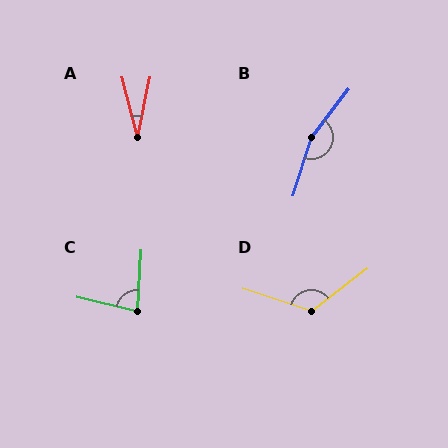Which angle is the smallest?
A, at approximately 25 degrees.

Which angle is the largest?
B, at approximately 159 degrees.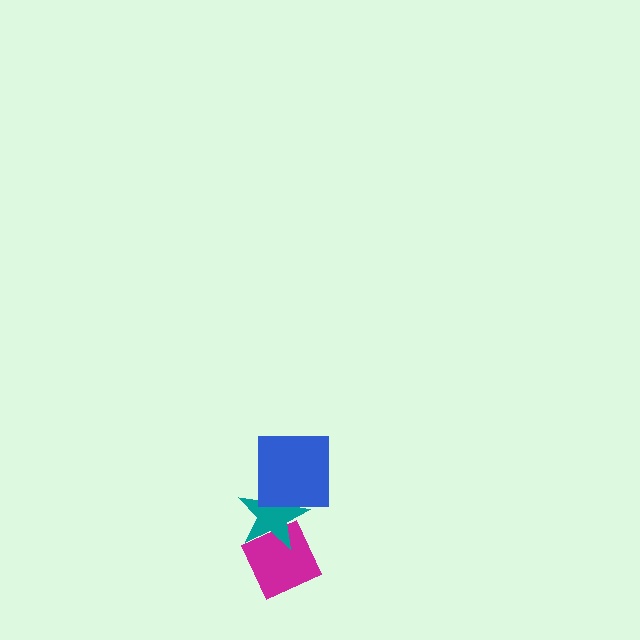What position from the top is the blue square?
The blue square is 1st from the top.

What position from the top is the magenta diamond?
The magenta diamond is 3rd from the top.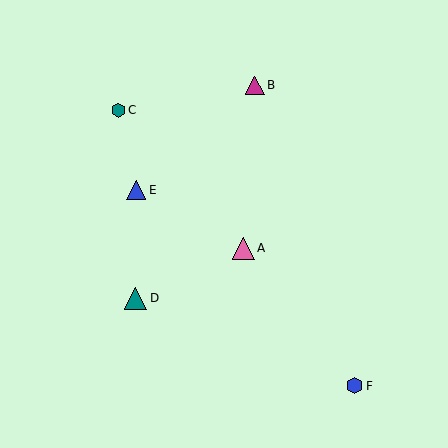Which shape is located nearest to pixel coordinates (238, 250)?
The pink triangle (labeled A) at (243, 248) is nearest to that location.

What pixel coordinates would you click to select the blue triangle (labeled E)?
Click at (136, 190) to select the blue triangle E.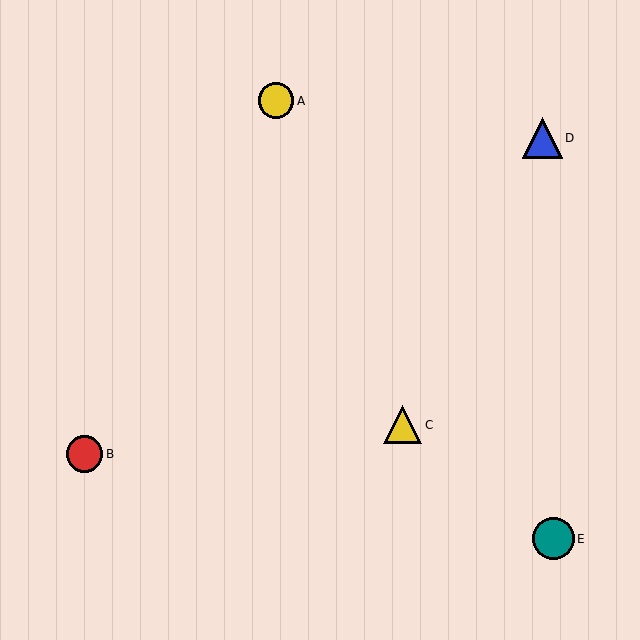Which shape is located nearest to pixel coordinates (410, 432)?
The yellow triangle (labeled C) at (403, 425) is nearest to that location.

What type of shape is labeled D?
Shape D is a blue triangle.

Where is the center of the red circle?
The center of the red circle is at (84, 454).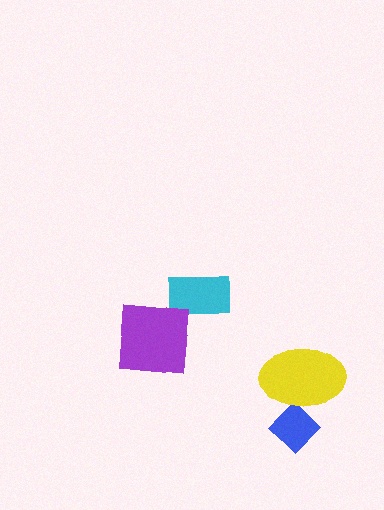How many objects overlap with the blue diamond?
1 object overlaps with the blue diamond.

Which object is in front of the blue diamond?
The yellow ellipse is in front of the blue diamond.